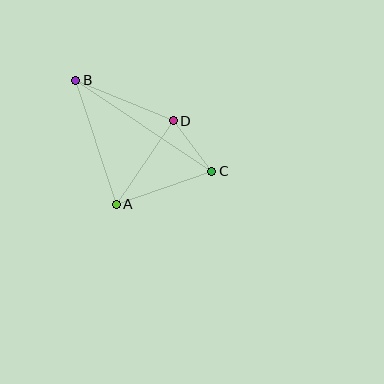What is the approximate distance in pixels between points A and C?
The distance between A and C is approximately 101 pixels.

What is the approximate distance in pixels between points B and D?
The distance between B and D is approximately 106 pixels.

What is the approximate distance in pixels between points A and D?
The distance between A and D is approximately 101 pixels.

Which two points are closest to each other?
Points C and D are closest to each other.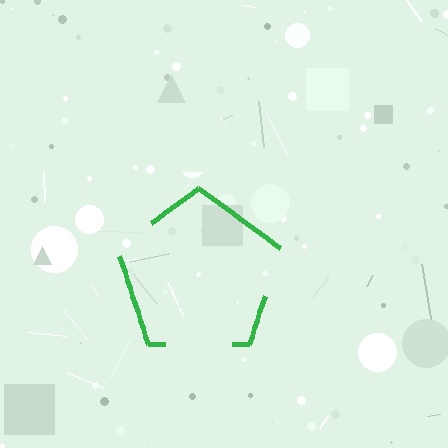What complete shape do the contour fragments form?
The contour fragments form a pentagon.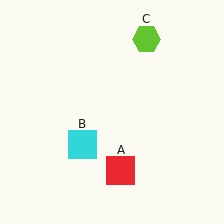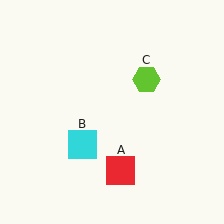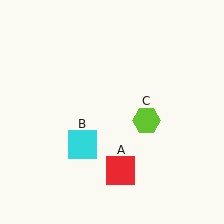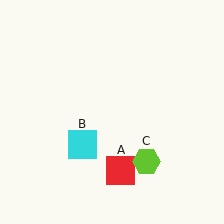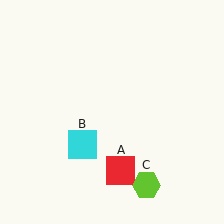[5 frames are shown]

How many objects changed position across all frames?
1 object changed position: lime hexagon (object C).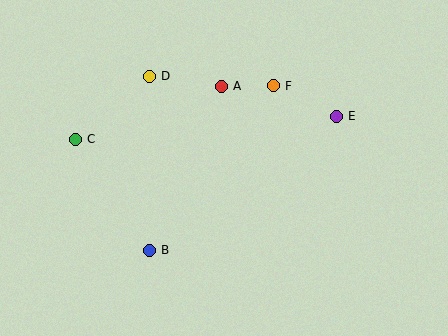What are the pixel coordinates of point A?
Point A is at (221, 86).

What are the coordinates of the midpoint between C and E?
The midpoint between C and E is at (206, 128).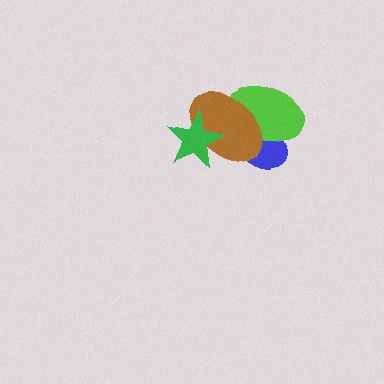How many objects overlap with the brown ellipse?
3 objects overlap with the brown ellipse.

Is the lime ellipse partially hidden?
Yes, it is partially covered by another shape.